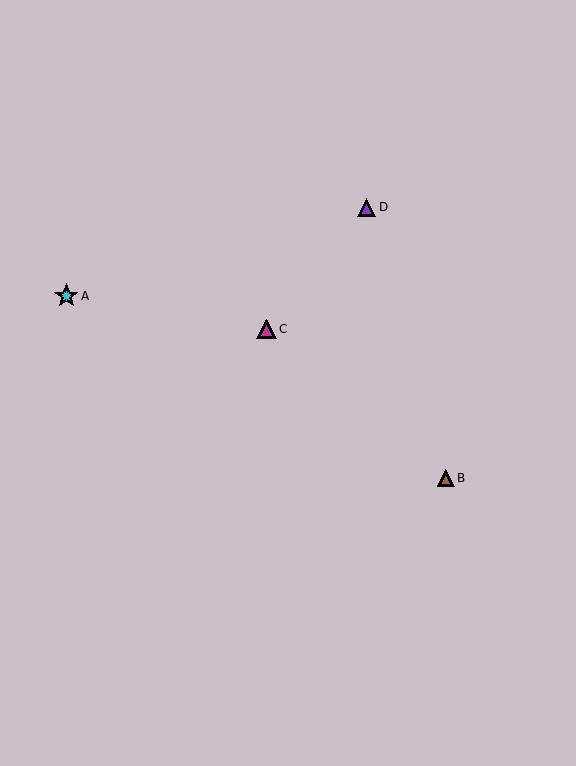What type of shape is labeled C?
Shape C is a magenta triangle.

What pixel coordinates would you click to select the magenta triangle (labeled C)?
Click at (266, 329) to select the magenta triangle C.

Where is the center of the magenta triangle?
The center of the magenta triangle is at (266, 329).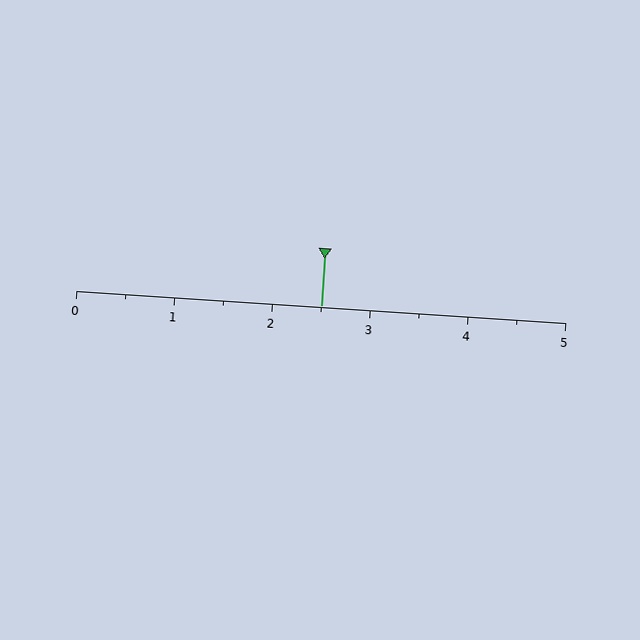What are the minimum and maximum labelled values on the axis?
The axis runs from 0 to 5.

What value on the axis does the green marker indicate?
The marker indicates approximately 2.5.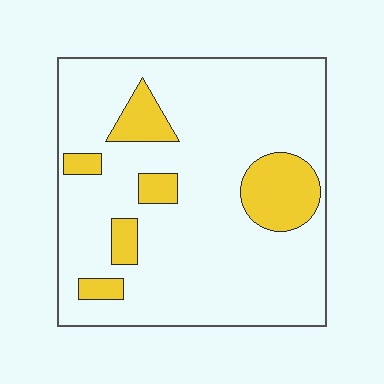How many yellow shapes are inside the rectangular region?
6.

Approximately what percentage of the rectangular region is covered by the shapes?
Approximately 15%.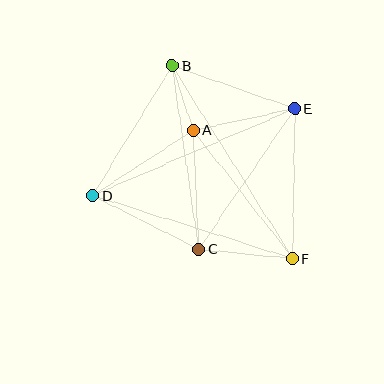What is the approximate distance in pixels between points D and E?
The distance between D and E is approximately 220 pixels.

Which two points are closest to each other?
Points A and B are closest to each other.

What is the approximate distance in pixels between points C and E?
The distance between C and E is approximately 170 pixels.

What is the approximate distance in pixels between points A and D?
The distance between A and D is approximately 120 pixels.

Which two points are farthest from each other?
Points B and F are farthest from each other.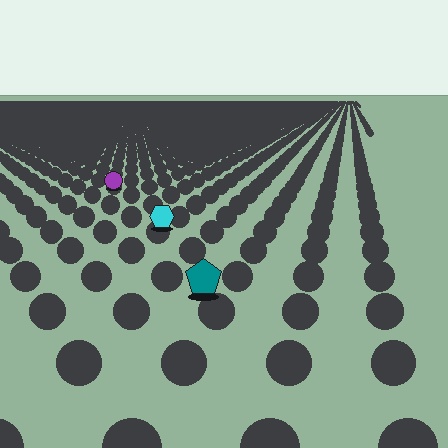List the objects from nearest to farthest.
From nearest to farthest: the teal pentagon, the cyan hexagon, the purple circle.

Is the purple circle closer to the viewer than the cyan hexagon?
No. The cyan hexagon is closer — you can tell from the texture gradient: the ground texture is coarser near it.